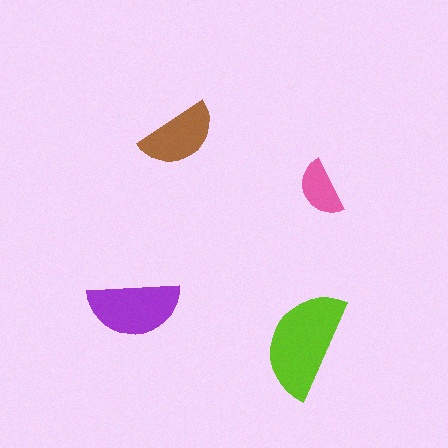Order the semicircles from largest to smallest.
the lime one, the purple one, the brown one, the pink one.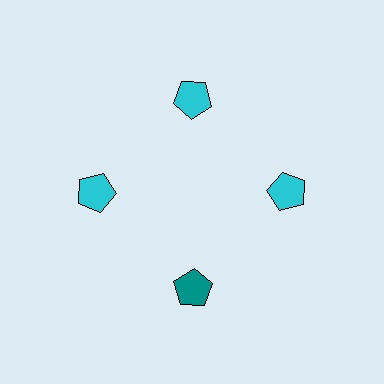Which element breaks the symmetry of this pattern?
The teal pentagon at roughly the 6 o'clock position breaks the symmetry. All other shapes are cyan pentagons.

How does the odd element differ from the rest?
It has a different color: teal instead of cyan.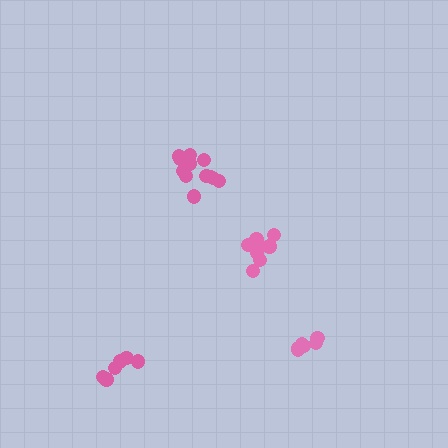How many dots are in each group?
Group 1: 9 dots, Group 2: 7 dots, Group 3: 7 dots, Group 4: 12 dots (35 total).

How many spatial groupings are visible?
There are 4 spatial groupings.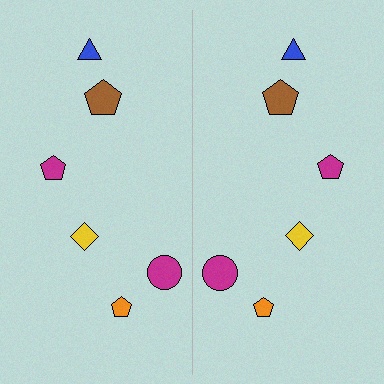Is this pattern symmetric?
Yes, this pattern has bilateral (reflection) symmetry.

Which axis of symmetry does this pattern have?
The pattern has a vertical axis of symmetry running through the center of the image.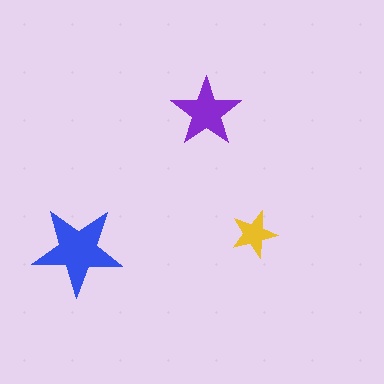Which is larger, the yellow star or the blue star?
The blue one.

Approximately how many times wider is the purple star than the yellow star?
About 1.5 times wider.